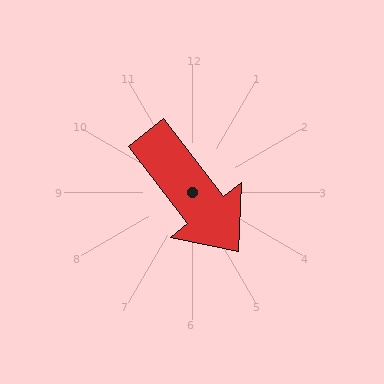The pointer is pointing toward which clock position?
Roughly 5 o'clock.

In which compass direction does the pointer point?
Southeast.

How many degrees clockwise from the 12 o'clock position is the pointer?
Approximately 142 degrees.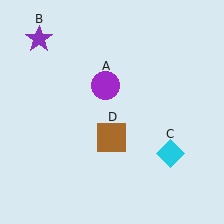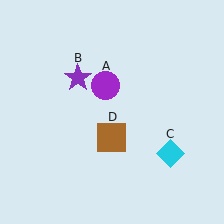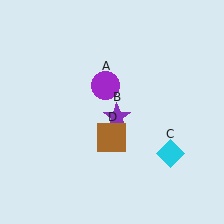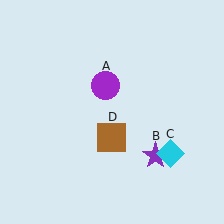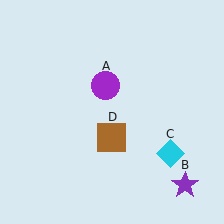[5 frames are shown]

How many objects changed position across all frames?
1 object changed position: purple star (object B).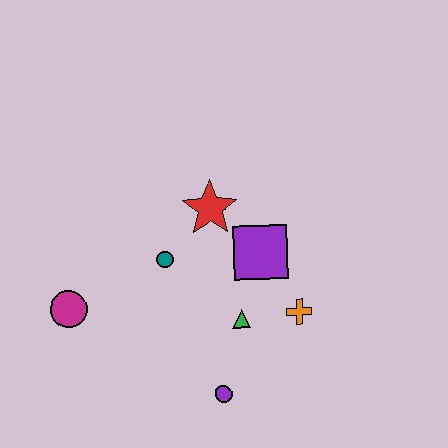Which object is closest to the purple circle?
The green triangle is closest to the purple circle.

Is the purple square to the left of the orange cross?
Yes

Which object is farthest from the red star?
The purple circle is farthest from the red star.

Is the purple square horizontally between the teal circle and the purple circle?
No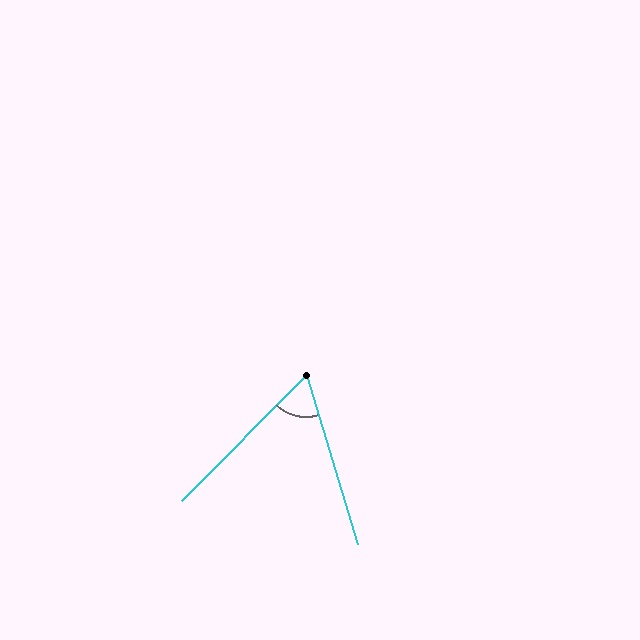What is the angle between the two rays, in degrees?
Approximately 61 degrees.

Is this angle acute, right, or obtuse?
It is acute.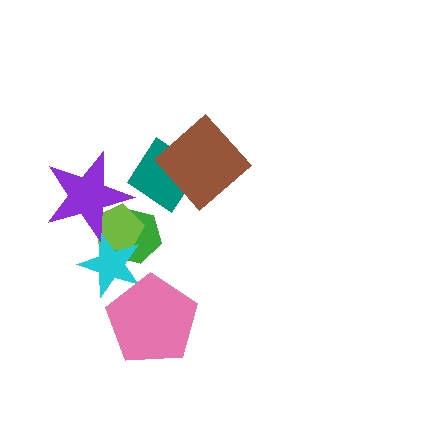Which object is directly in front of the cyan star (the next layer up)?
The purple star is directly in front of the cyan star.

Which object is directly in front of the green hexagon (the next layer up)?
The lime pentagon is directly in front of the green hexagon.